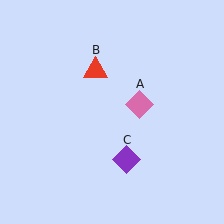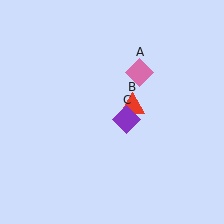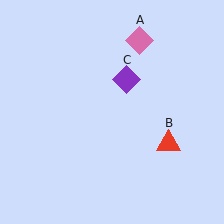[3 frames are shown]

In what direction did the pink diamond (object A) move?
The pink diamond (object A) moved up.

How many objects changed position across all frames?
3 objects changed position: pink diamond (object A), red triangle (object B), purple diamond (object C).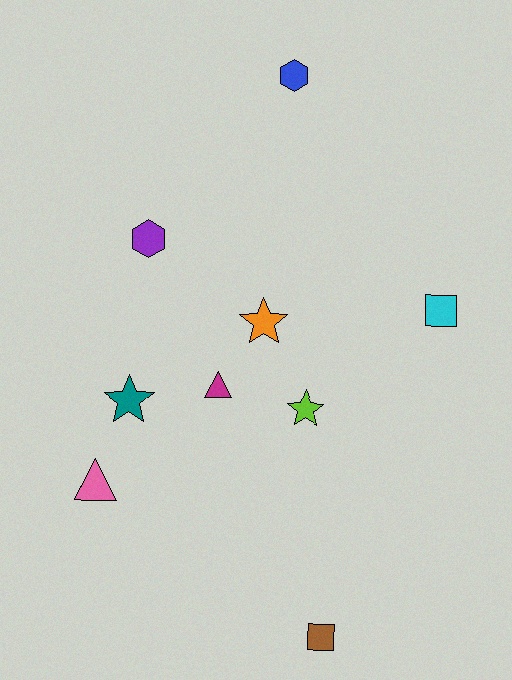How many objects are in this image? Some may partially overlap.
There are 9 objects.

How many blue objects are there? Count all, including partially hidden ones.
There is 1 blue object.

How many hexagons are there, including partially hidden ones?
There are 2 hexagons.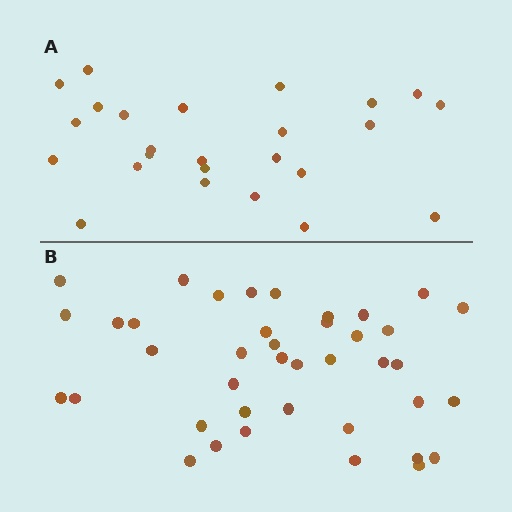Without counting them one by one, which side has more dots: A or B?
Region B (the bottom region) has more dots.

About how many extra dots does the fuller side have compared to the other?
Region B has approximately 15 more dots than region A.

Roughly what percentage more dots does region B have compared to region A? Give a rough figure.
About 60% more.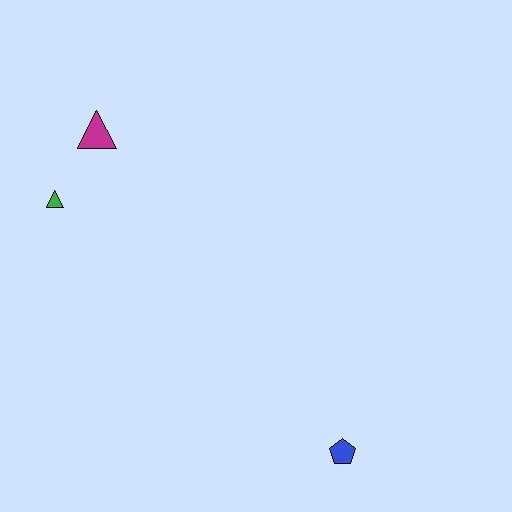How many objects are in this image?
There are 3 objects.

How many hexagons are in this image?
There are no hexagons.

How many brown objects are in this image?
There are no brown objects.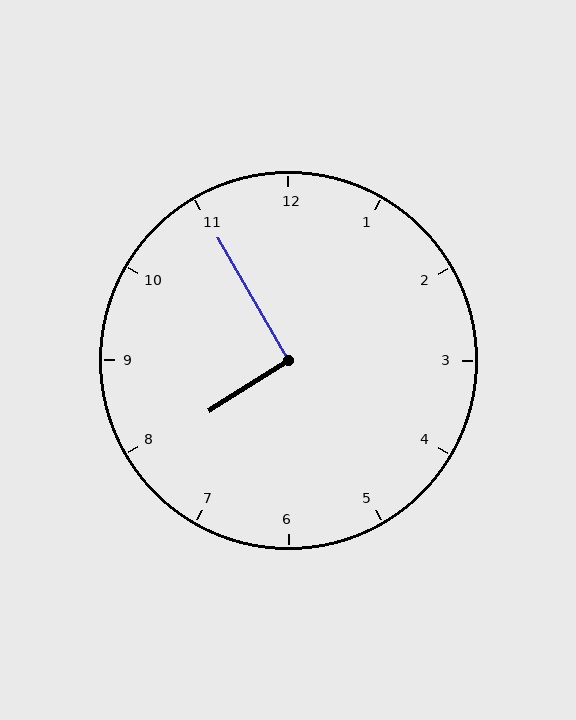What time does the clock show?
7:55.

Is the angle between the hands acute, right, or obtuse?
It is right.